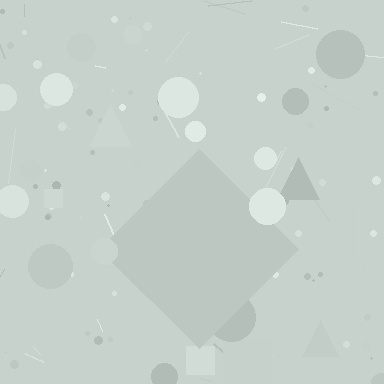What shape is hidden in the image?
A diamond is hidden in the image.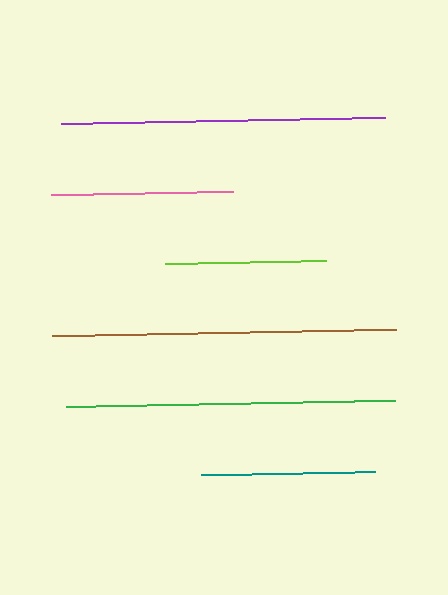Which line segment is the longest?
The brown line is the longest at approximately 343 pixels.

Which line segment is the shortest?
The lime line is the shortest at approximately 161 pixels.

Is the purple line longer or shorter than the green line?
The green line is longer than the purple line.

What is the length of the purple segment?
The purple segment is approximately 324 pixels long.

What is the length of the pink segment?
The pink segment is approximately 182 pixels long.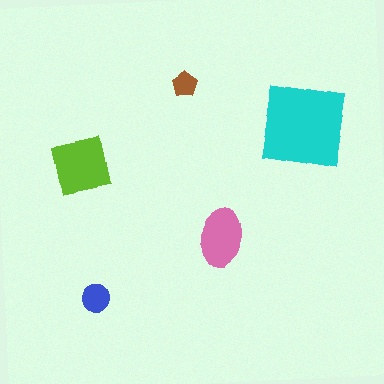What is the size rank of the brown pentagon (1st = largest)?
5th.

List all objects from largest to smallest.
The cyan square, the lime square, the pink ellipse, the blue circle, the brown pentagon.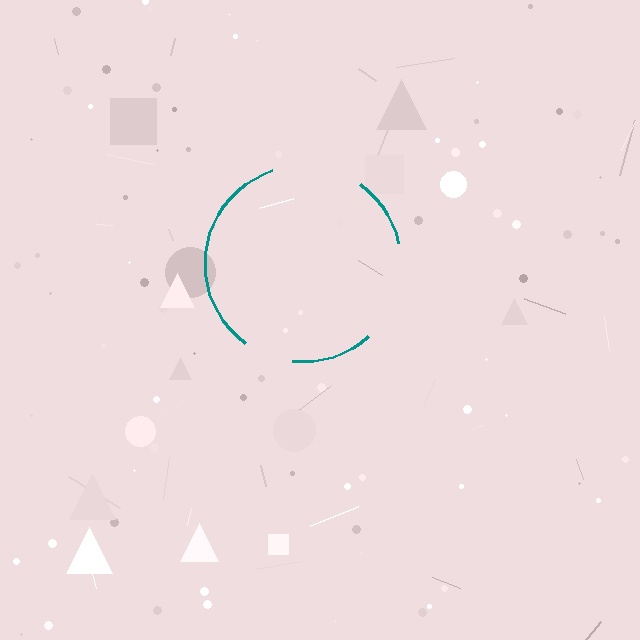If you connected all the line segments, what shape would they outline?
They would outline a circle.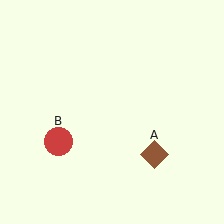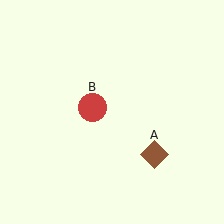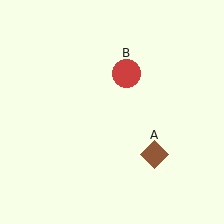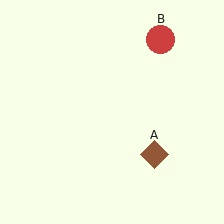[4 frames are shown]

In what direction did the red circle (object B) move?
The red circle (object B) moved up and to the right.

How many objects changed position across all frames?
1 object changed position: red circle (object B).